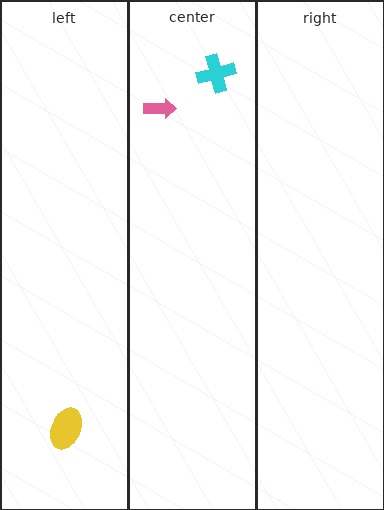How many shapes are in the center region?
2.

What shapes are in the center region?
The pink arrow, the cyan cross.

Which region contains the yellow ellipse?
The left region.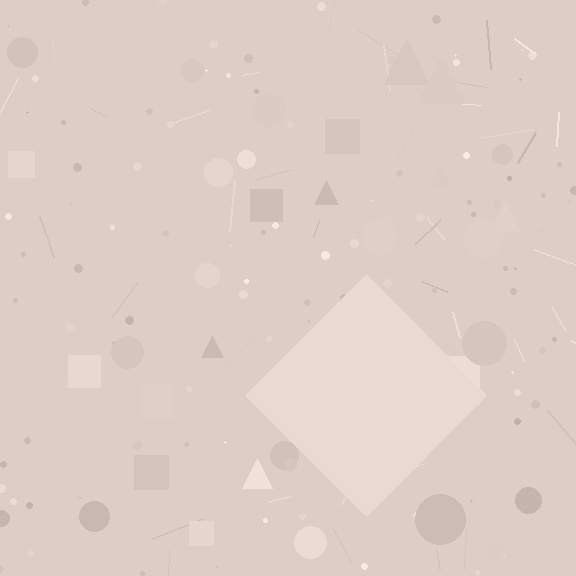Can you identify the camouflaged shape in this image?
The camouflaged shape is a diamond.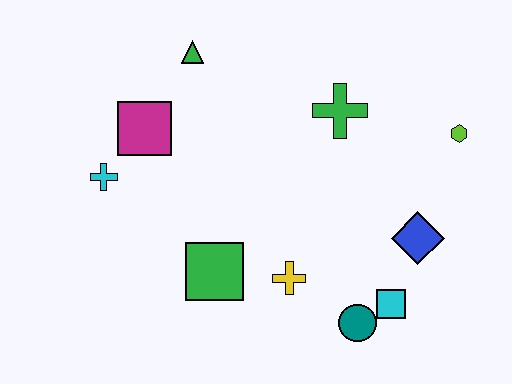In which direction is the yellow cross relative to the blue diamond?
The yellow cross is to the left of the blue diamond.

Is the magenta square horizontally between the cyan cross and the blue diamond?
Yes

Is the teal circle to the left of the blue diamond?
Yes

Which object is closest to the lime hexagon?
The blue diamond is closest to the lime hexagon.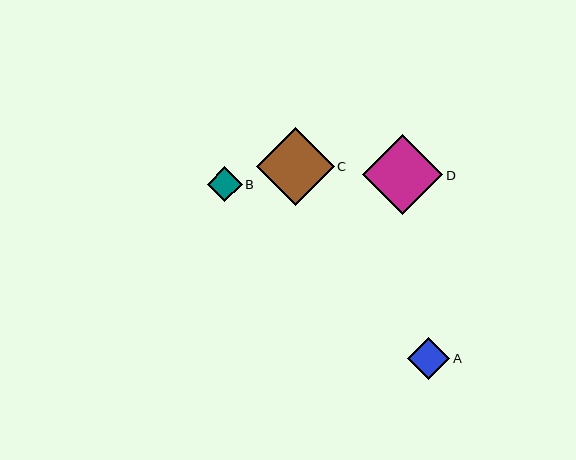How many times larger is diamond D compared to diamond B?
Diamond D is approximately 2.3 times the size of diamond B.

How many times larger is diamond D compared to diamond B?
Diamond D is approximately 2.3 times the size of diamond B.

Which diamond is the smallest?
Diamond B is the smallest with a size of approximately 35 pixels.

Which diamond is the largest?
Diamond D is the largest with a size of approximately 80 pixels.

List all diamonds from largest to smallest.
From largest to smallest: D, C, A, B.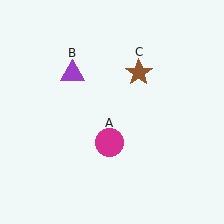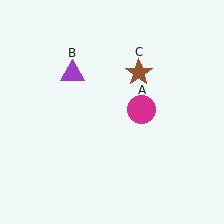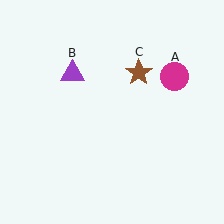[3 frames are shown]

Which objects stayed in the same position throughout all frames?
Purple triangle (object B) and brown star (object C) remained stationary.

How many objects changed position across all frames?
1 object changed position: magenta circle (object A).